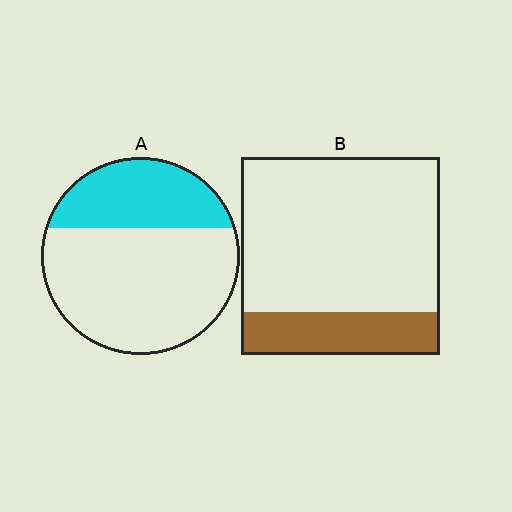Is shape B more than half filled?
No.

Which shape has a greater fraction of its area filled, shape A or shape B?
Shape A.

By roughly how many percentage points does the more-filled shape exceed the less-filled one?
By roughly 10 percentage points (A over B).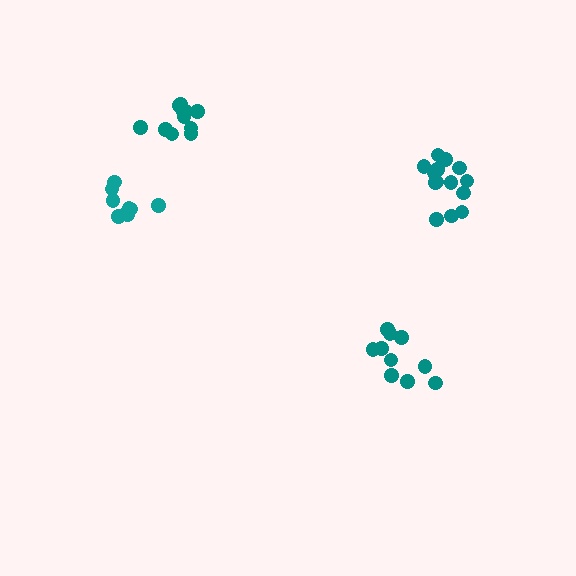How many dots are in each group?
Group 1: 9 dots, Group 2: 10 dots, Group 3: 14 dots, Group 4: 11 dots (44 total).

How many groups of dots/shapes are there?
There are 4 groups.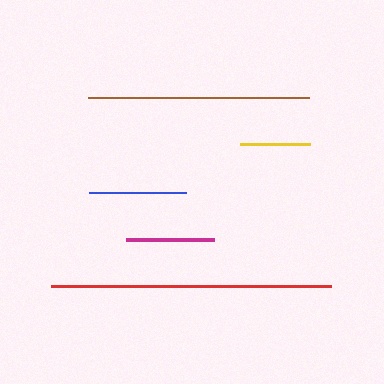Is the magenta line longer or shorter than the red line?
The red line is longer than the magenta line.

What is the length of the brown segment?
The brown segment is approximately 222 pixels long.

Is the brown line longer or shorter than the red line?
The red line is longer than the brown line.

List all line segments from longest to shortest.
From longest to shortest: red, brown, blue, magenta, yellow.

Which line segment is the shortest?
The yellow line is the shortest at approximately 70 pixels.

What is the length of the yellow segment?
The yellow segment is approximately 70 pixels long.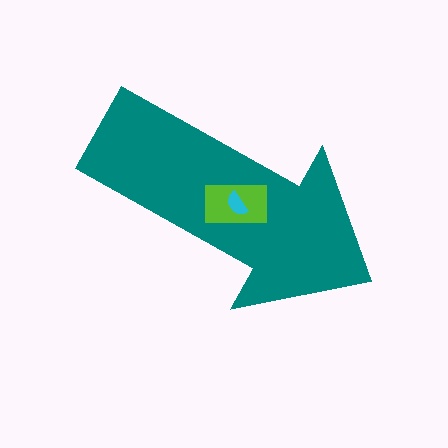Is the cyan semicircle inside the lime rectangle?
Yes.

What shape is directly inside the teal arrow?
The lime rectangle.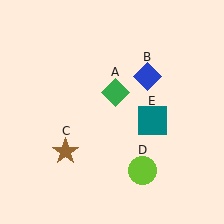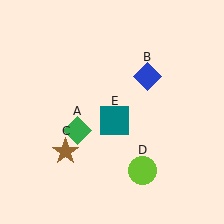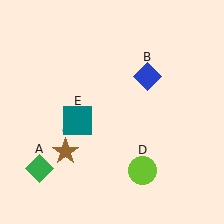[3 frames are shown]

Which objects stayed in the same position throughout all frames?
Blue diamond (object B) and brown star (object C) and lime circle (object D) remained stationary.